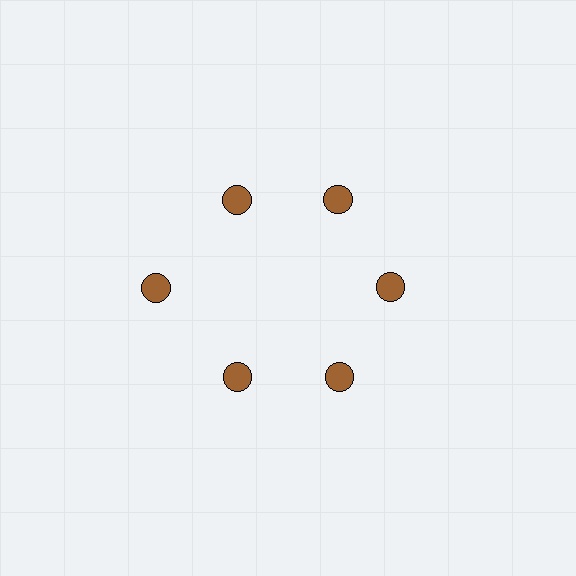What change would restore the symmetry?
The symmetry would be restored by moving it inward, back onto the ring so that all 6 circles sit at equal angles and equal distance from the center.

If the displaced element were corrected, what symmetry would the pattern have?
It would have 6-fold rotational symmetry — the pattern would map onto itself every 60 degrees.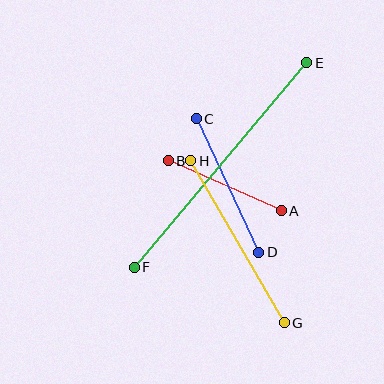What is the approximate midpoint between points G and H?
The midpoint is at approximately (238, 242) pixels.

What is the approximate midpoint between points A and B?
The midpoint is at approximately (225, 186) pixels.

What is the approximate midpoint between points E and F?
The midpoint is at approximately (220, 165) pixels.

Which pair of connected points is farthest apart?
Points E and F are farthest apart.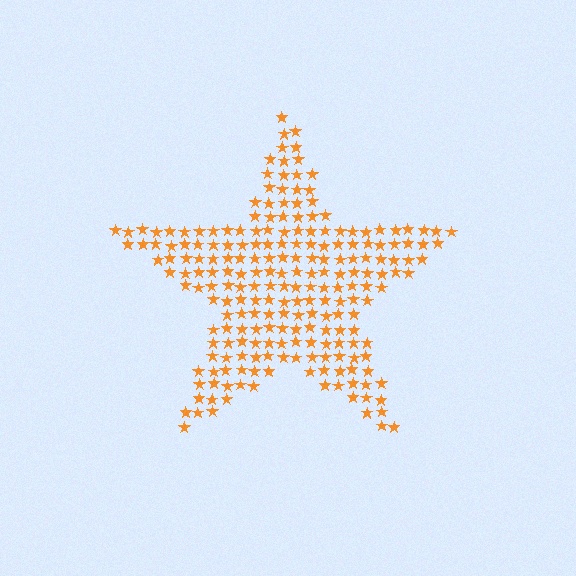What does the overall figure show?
The overall figure shows a star.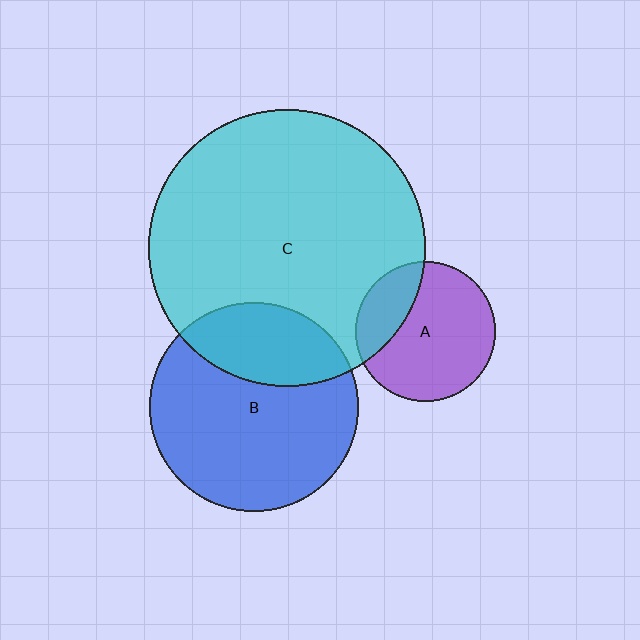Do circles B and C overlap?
Yes.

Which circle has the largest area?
Circle C (cyan).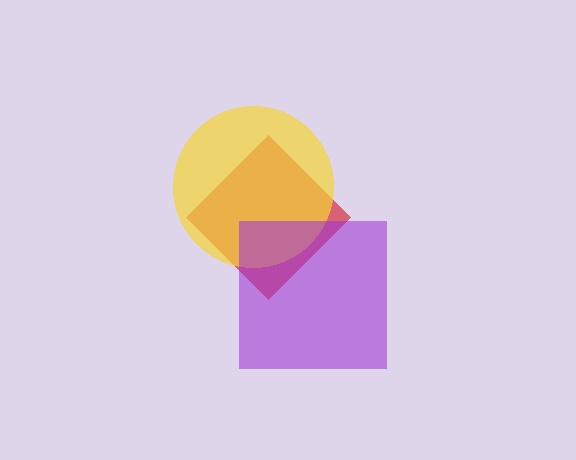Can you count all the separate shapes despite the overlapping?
Yes, there are 3 separate shapes.